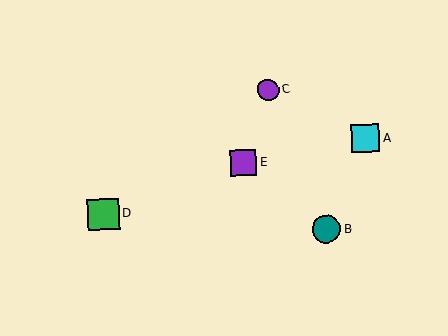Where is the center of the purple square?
The center of the purple square is at (243, 163).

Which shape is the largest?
The green square (labeled D) is the largest.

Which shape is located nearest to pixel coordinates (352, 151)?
The cyan square (labeled A) at (366, 138) is nearest to that location.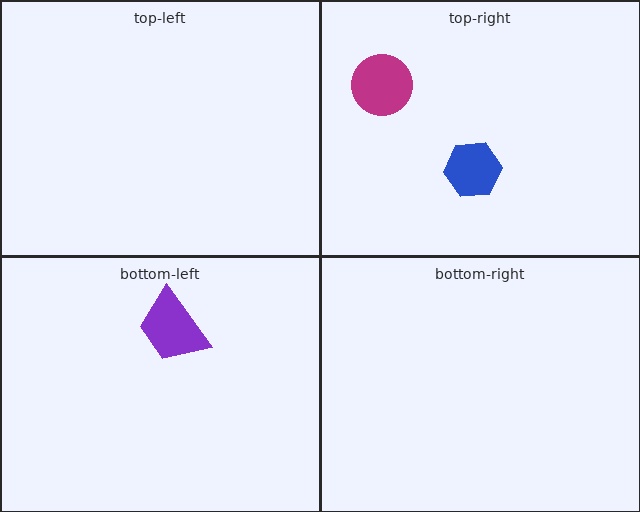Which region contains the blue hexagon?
The top-right region.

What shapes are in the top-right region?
The magenta circle, the blue hexagon.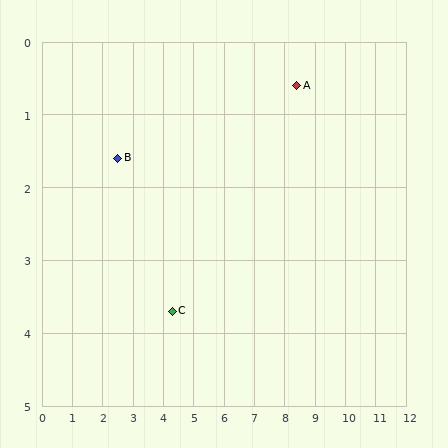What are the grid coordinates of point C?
Point C is at approximately (4.3, 3.7).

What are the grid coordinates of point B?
Point B is at approximately (2.5, 1.6).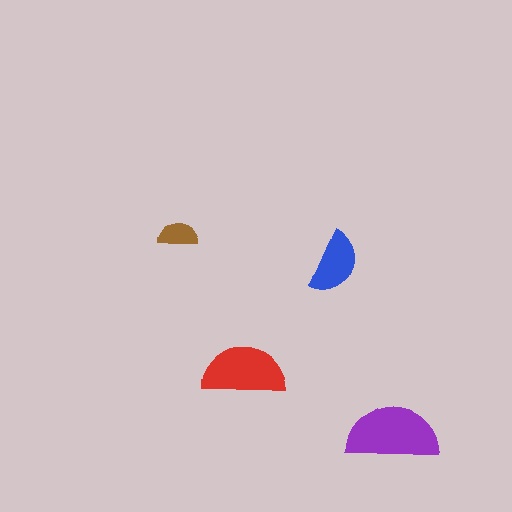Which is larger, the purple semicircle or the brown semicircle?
The purple one.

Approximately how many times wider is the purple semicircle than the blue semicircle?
About 1.5 times wider.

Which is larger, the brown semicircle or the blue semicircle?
The blue one.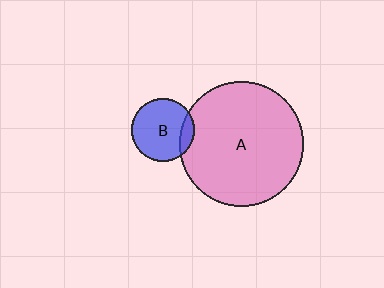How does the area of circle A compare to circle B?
Approximately 3.9 times.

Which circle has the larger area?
Circle A (pink).